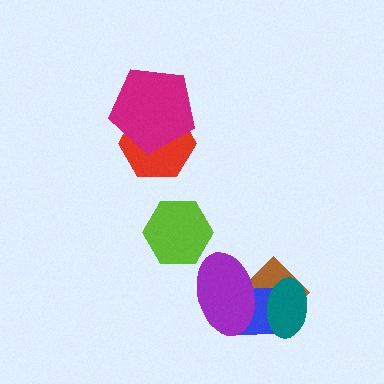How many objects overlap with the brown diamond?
3 objects overlap with the brown diamond.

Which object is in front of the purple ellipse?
The teal ellipse is in front of the purple ellipse.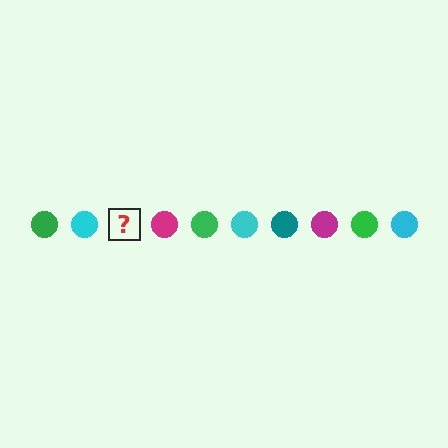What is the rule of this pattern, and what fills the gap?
The rule is that the pattern cycles through green, cyan, teal, magenta circles. The gap should be filled with a teal circle.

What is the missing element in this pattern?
The missing element is a teal circle.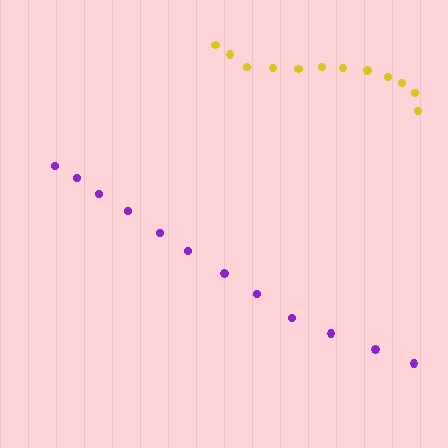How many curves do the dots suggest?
There are 2 distinct paths.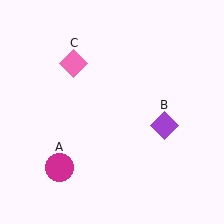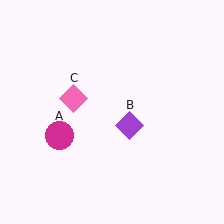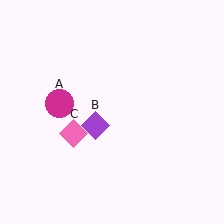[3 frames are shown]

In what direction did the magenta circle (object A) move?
The magenta circle (object A) moved up.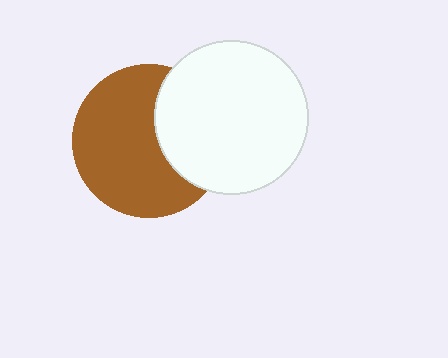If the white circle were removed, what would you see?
You would see the complete brown circle.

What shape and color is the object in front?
The object in front is a white circle.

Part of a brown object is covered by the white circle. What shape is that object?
It is a circle.